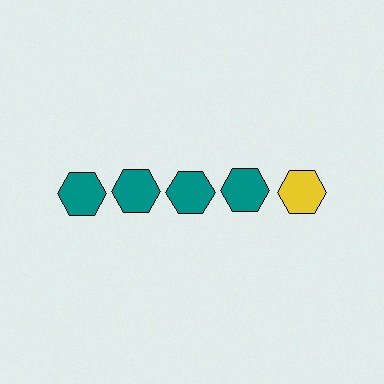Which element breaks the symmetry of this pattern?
The yellow hexagon in the top row, rightmost column breaks the symmetry. All other shapes are teal hexagons.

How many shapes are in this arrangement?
There are 5 shapes arranged in a grid pattern.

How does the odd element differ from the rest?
It has a different color: yellow instead of teal.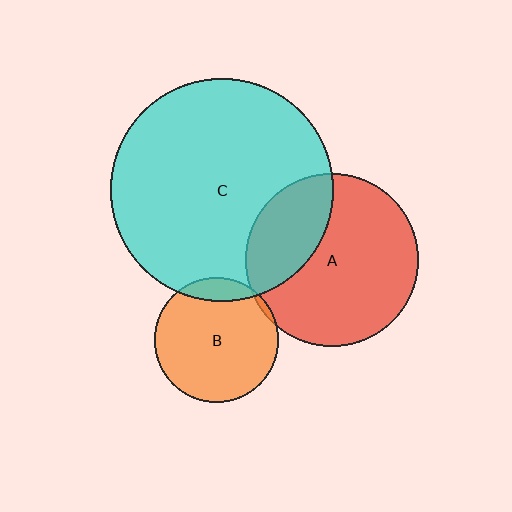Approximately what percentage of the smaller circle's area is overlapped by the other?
Approximately 30%.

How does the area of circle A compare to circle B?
Approximately 1.9 times.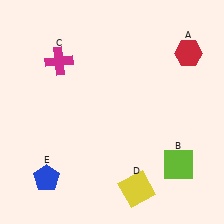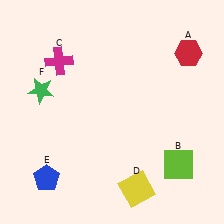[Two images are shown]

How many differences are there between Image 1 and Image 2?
There is 1 difference between the two images.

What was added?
A green star (F) was added in Image 2.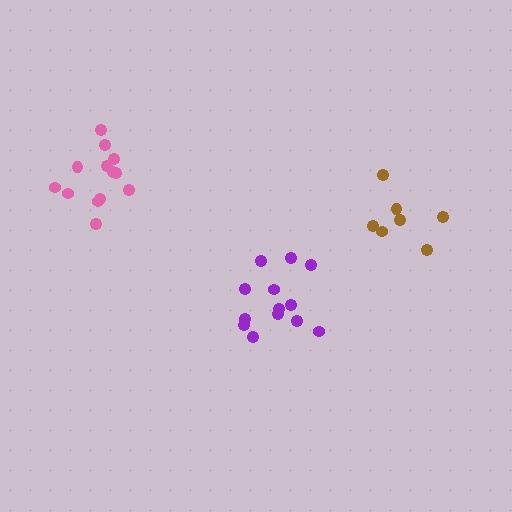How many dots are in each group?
Group 1: 7 dots, Group 2: 13 dots, Group 3: 13 dots (33 total).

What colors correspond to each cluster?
The clusters are colored: brown, purple, pink.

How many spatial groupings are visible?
There are 3 spatial groupings.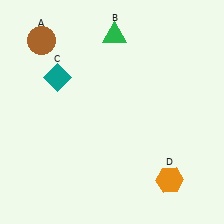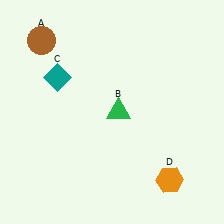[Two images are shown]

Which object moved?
The green triangle (B) moved down.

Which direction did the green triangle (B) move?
The green triangle (B) moved down.